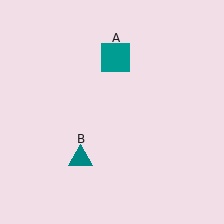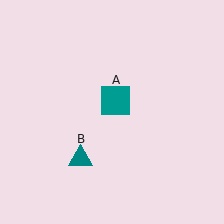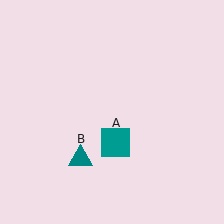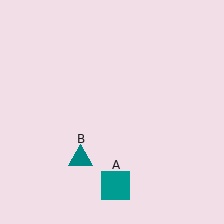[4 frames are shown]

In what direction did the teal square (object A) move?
The teal square (object A) moved down.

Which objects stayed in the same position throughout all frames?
Teal triangle (object B) remained stationary.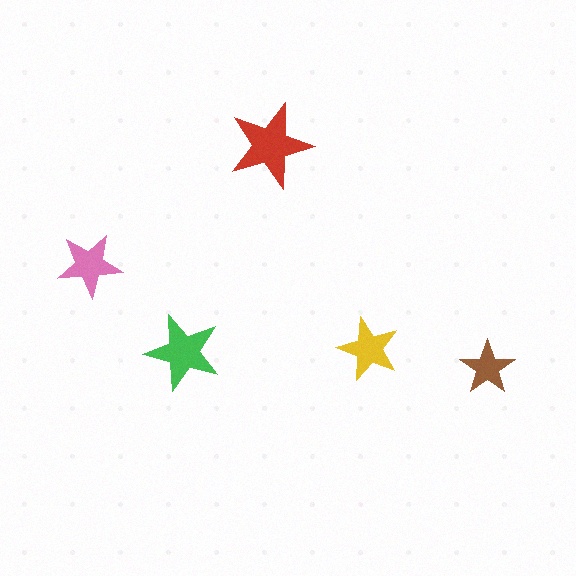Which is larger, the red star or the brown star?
The red one.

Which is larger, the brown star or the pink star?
The pink one.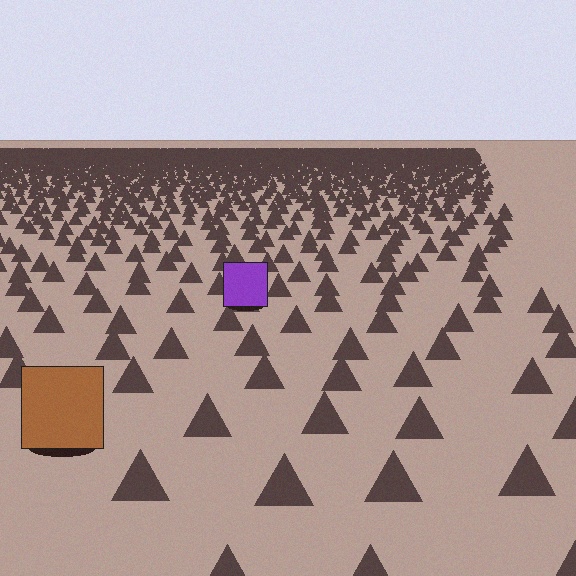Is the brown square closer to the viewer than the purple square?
Yes. The brown square is closer — you can tell from the texture gradient: the ground texture is coarser near it.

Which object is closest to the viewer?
The brown square is closest. The texture marks near it are larger and more spread out.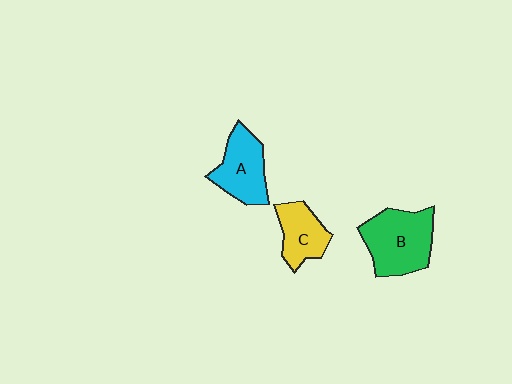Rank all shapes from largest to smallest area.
From largest to smallest: B (green), A (cyan), C (yellow).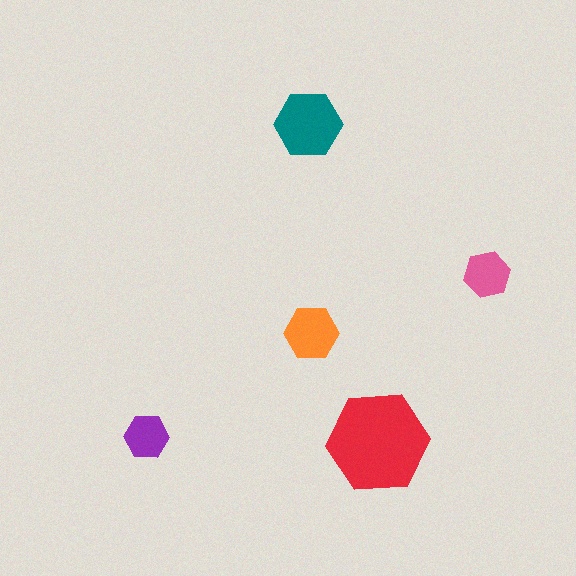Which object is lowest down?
The red hexagon is bottommost.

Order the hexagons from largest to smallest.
the red one, the teal one, the orange one, the pink one, the purple one.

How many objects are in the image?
There are 5 objects in the image.